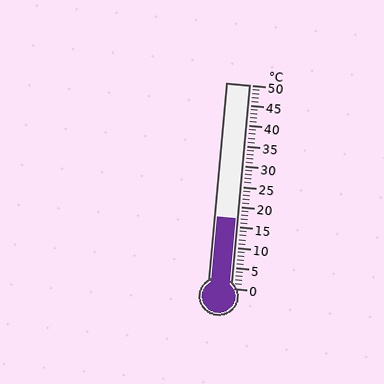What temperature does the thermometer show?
The thermometer shows approximately 17°C.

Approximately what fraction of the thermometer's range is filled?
The thermometer is filled to approximately 35% of its range.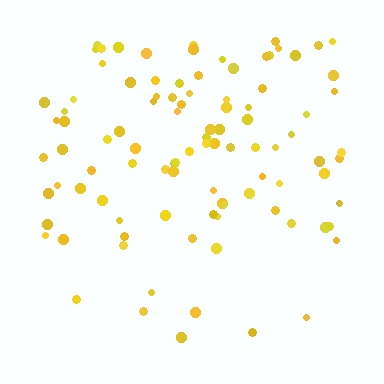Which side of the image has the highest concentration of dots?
The top.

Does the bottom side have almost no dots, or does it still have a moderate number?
Still a moderate number, just noticeably fewer than the top.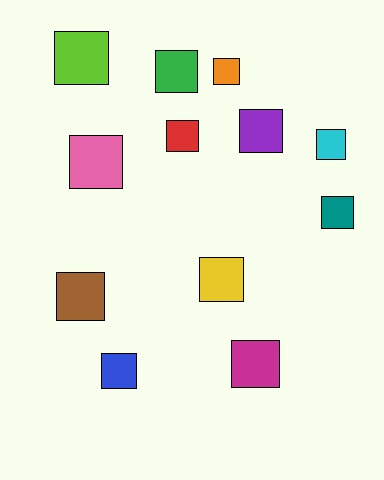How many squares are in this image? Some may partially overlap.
There are 12 squares.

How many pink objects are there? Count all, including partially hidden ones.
There is 1 pink object.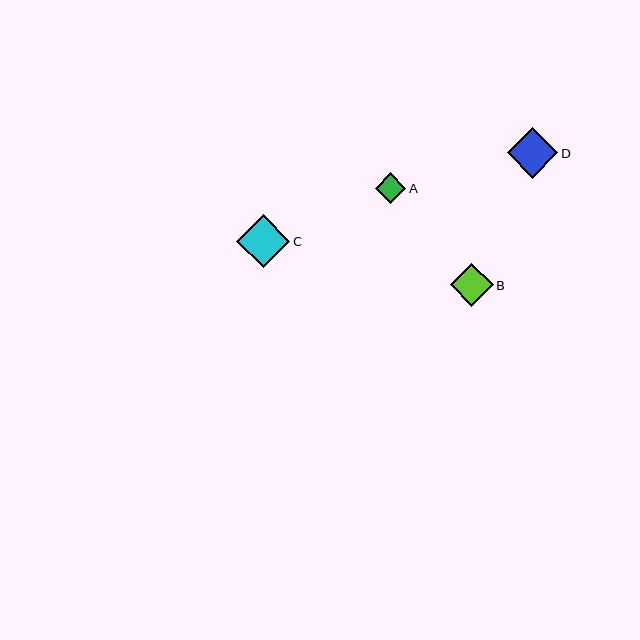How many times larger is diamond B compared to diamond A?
Diamond B is approximately 1.4 times the size of diamond A.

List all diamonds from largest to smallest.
From largest to smallest: C, D, B, A.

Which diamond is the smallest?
Diamond A is the smallest with a size of approximately 31 pixels.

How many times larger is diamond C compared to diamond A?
Diamond C is approximately 1.7 times the size of diamond A.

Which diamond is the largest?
Diamond C is the largest with a size of approximately 53 pixels.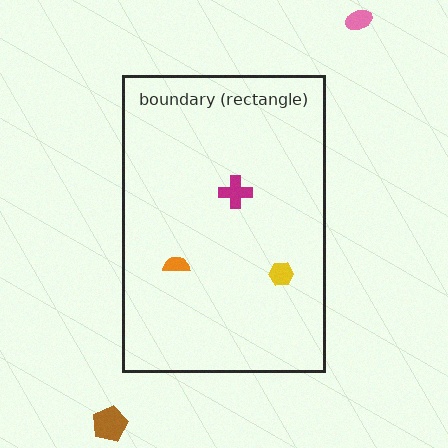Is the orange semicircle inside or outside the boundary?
Inside.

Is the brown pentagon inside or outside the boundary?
Outside.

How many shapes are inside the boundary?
3 inside, 2 outside.